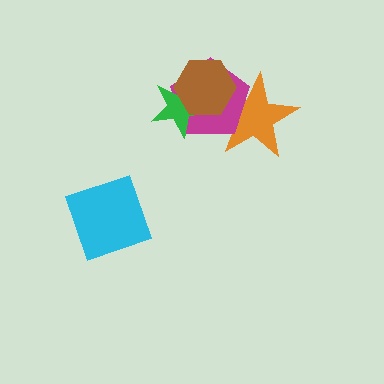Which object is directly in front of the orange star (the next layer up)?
The magenta pentagon is directly in front of the orange star.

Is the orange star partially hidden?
Yes, it is partially covered by another shape.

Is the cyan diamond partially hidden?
No, no other shape covers it.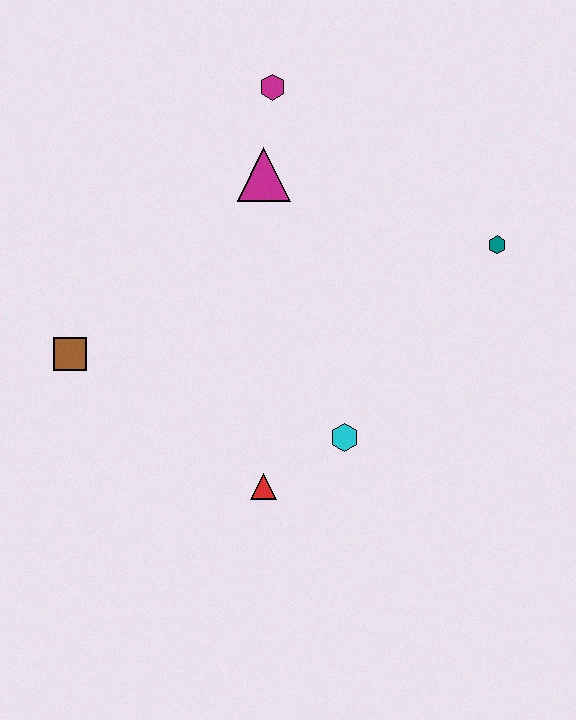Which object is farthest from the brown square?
The teal hexagon is farthest from the brown square.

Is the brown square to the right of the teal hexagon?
No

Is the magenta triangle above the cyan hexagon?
Yes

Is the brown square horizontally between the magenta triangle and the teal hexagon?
No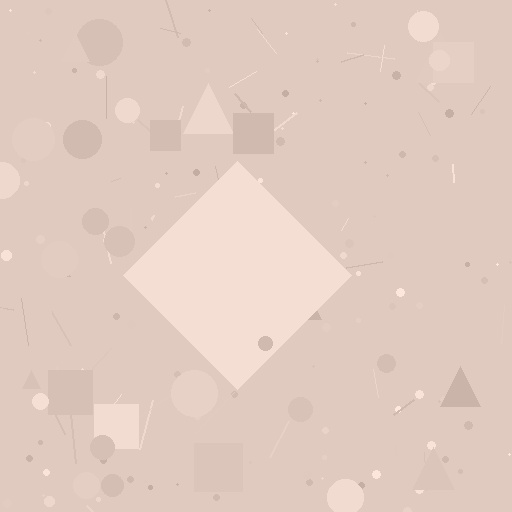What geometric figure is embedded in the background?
A diamond is embedded in the background.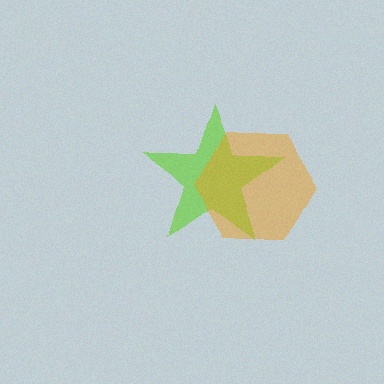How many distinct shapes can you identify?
There are 2 distinct shapes: a lime star, an orange hexagon.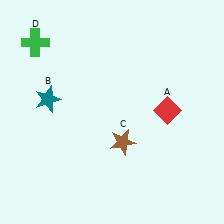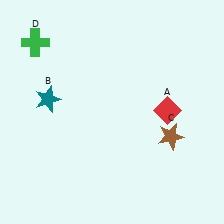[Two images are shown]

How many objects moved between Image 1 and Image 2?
1 object moved between the two images.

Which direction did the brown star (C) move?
The brown star (C) moved right.